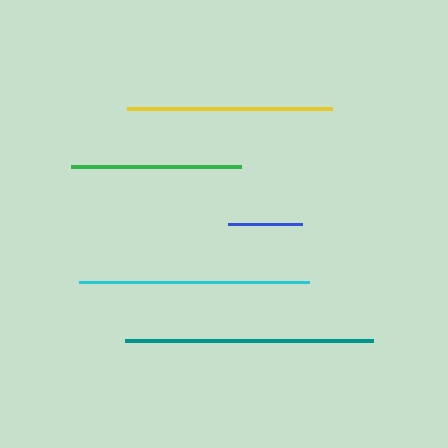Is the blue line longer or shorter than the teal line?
The teal line is longer than the blue line.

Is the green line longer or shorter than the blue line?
The green line is longer than the blue line.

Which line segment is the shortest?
The blue line is the shortest at approximately 73 pixels.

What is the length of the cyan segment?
The cyan segment is approximately 230 pixels long.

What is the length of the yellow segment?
The yellow segment is approximately 206 pixels long.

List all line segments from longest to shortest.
From longest to shortest: teal, cyan, yellow, green, blue.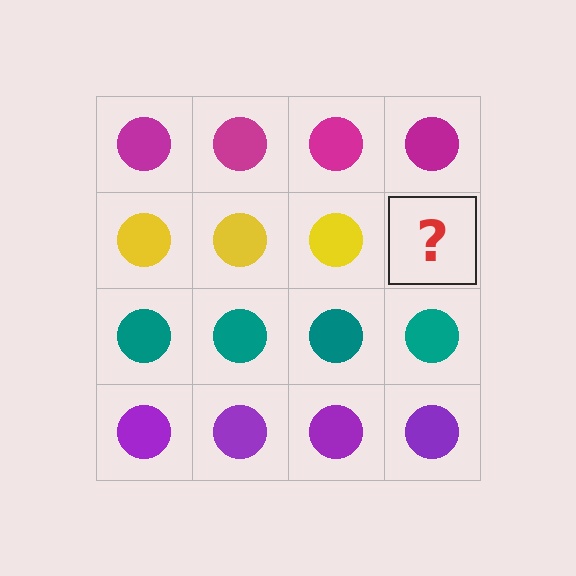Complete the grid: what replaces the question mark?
The question mark should be replaced with a yellow circle.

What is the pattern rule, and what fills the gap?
The rule is that each row has a consistent color. The gap should be filled with a yellow circle.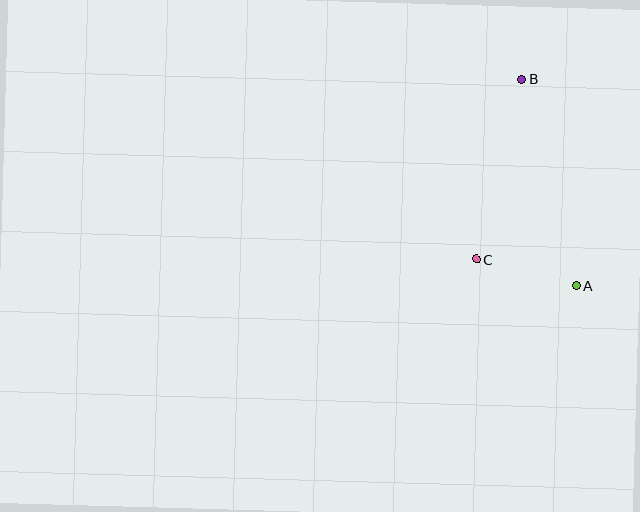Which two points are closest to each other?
Points A and C are closest to each other.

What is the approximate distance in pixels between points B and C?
The distance between B and C is approximately 186 pixels.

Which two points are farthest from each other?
Points A and B are farthest from each other.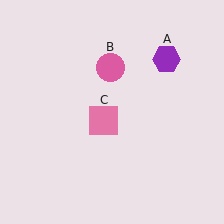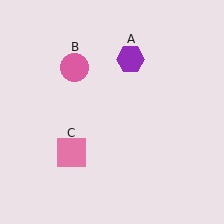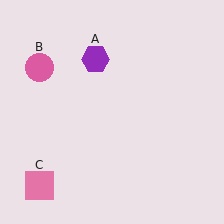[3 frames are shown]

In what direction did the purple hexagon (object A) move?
The purple hexagon (object A) moved left.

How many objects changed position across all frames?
3 objects changed position: purple hexagon (object A), pink circle (object B), pink square (object C).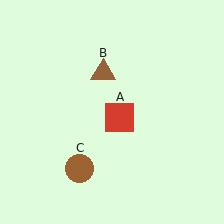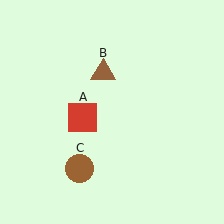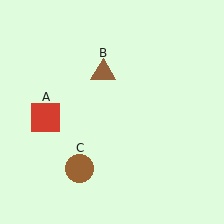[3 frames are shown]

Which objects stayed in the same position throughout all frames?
Brown triangle (object B) and brown circle (object C) remained stationary.